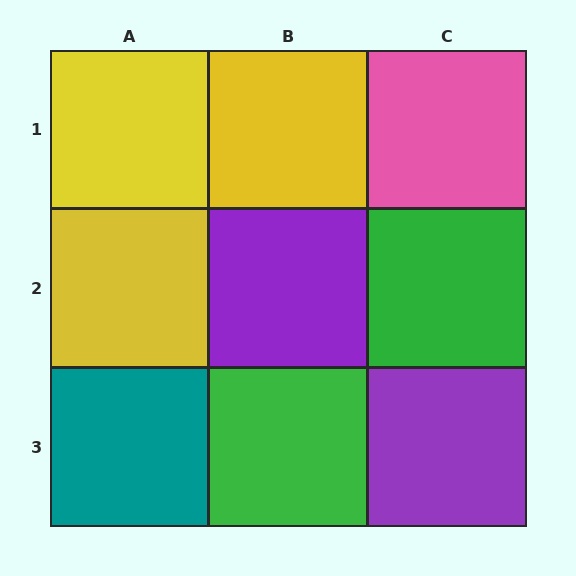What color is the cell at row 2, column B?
Purple.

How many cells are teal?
1 cell is teal.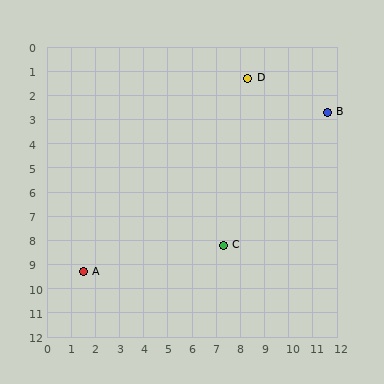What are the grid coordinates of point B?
Point B is at approximately (11.6, 2.7).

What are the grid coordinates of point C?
Point C is at approximately (7.3, 8.2).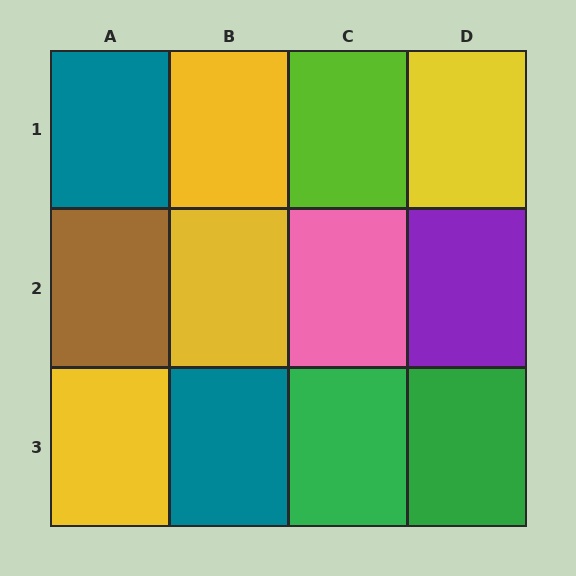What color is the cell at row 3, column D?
Green.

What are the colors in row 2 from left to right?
Brown, yellow, pink, purple.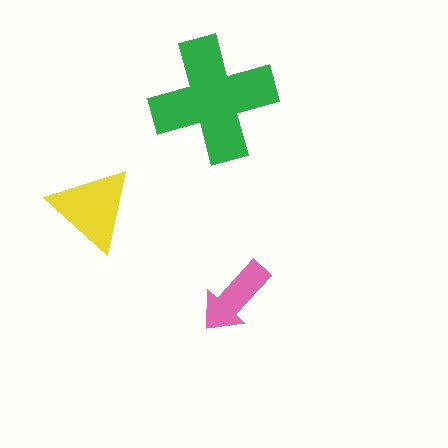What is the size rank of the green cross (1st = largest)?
1st.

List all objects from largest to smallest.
The green cross, the yellow triangle, the pink arrow.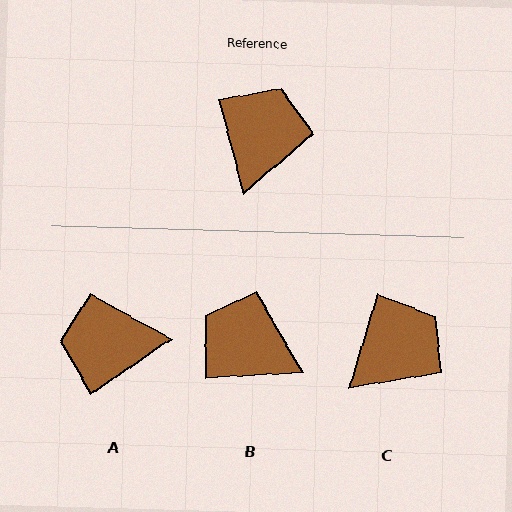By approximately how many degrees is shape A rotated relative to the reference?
Approximately 110 degrees counter-clockwise.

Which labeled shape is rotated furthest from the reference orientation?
A, about 110 degrees away.